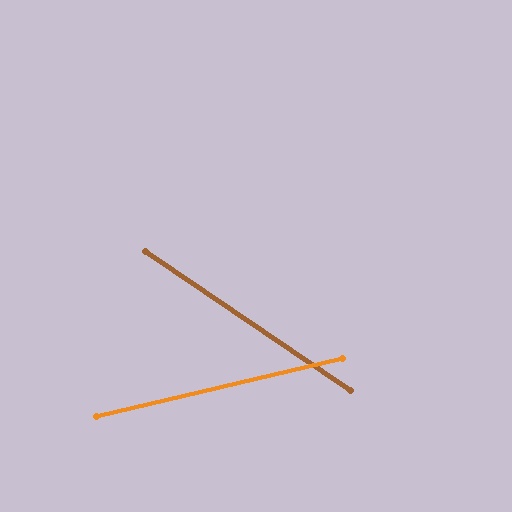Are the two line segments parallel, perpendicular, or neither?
Neither parallel nor perpendicular — they differ by about 48°.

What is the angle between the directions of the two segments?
Approximately 48 degrees.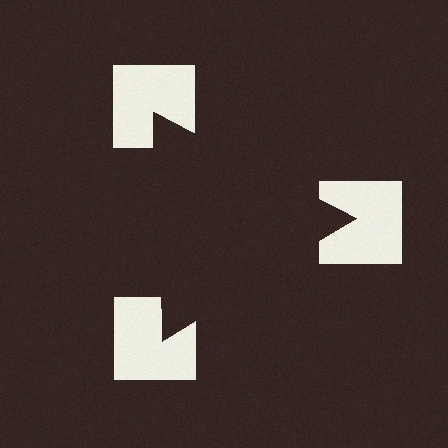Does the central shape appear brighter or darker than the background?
It typically appears slightly darker than the background, even though no actual brightness change is drawn.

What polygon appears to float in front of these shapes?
An illusory triangle — its edges are inferred from the aligned wedge cuts in the notched squares, not physically drawn.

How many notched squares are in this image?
There are 3 — one at each vertex of the illusory triangle.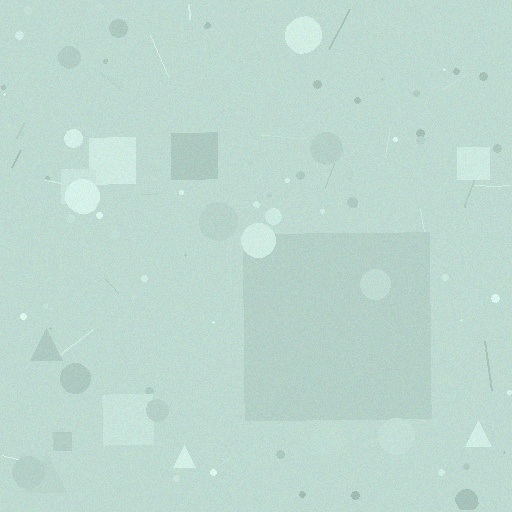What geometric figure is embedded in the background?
A square is embedded in the background.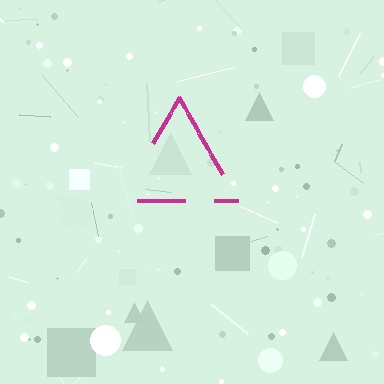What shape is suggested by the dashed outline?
The dashed outline suggests a triangle.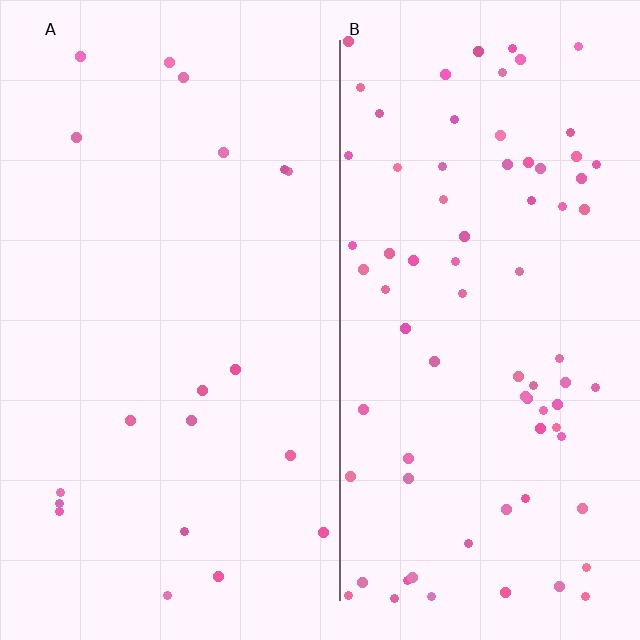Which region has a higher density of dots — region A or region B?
B (the right).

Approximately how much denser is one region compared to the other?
Approximately 4.0× — region B over region A.